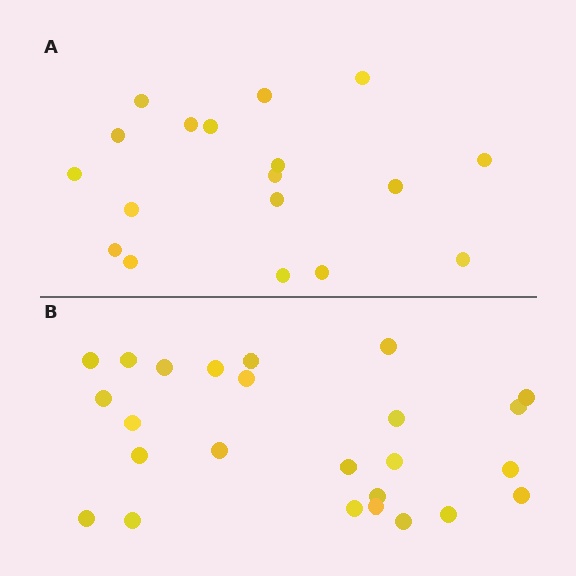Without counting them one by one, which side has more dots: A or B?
Region B (the bottom region) has more dots.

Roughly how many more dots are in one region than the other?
Region B has roughly 8 or so more dots than region A.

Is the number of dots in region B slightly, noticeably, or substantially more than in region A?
Region B has noticeably more, but not dramatically so. The ratio is roughly 1.4 to 1.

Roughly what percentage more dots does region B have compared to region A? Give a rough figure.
About 40% more.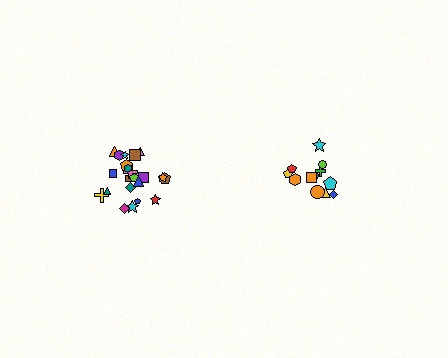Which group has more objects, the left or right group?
The left group.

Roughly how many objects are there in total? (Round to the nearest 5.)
Roughly 35 objects in total.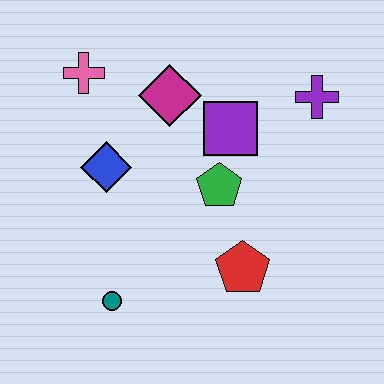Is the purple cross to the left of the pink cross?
No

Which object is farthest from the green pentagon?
The pink cross is farthest from the green pentagon.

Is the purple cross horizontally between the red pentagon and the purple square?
No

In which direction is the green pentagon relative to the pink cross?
The green pentagon is to the right of the pink cross.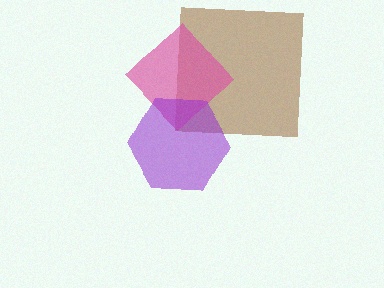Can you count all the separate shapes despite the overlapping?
Yes, there are 3 separate shapes.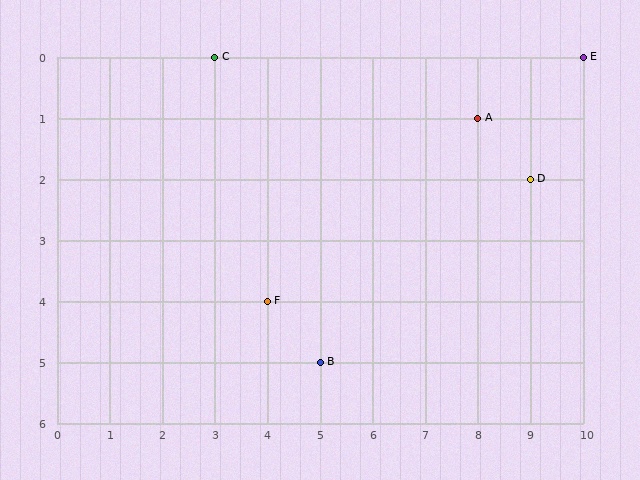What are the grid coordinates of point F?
Point F is at grid coordinates (4, 4).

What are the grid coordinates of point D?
Point D is at grid coordinates (9, 2).